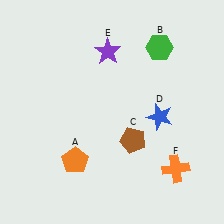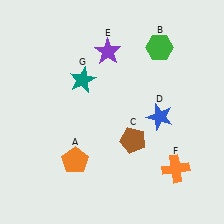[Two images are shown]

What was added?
A teal star (G) was added in Image 2.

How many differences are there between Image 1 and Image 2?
There is 1 difference between the two images.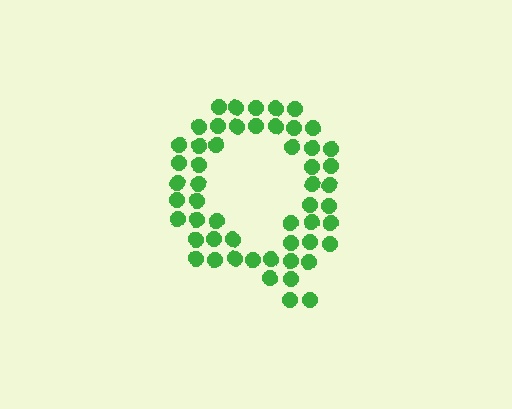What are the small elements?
The small elements are circles.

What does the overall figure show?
The overall figure shows the letter Q.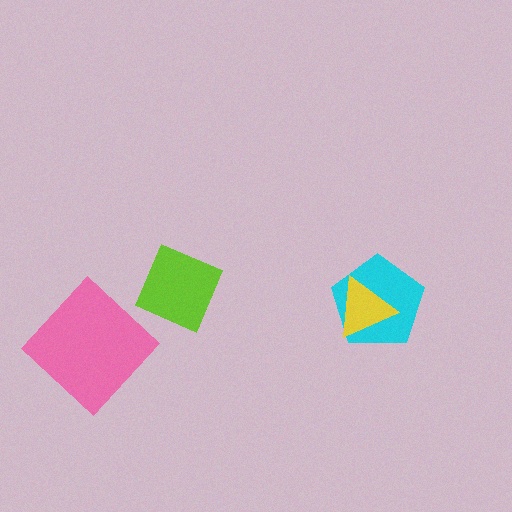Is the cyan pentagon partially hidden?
Yes, it is partially covered by another shape.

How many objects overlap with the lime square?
0 objects overlap with the lime square.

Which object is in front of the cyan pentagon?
The yellow triangle is in front of the cyan pentagon.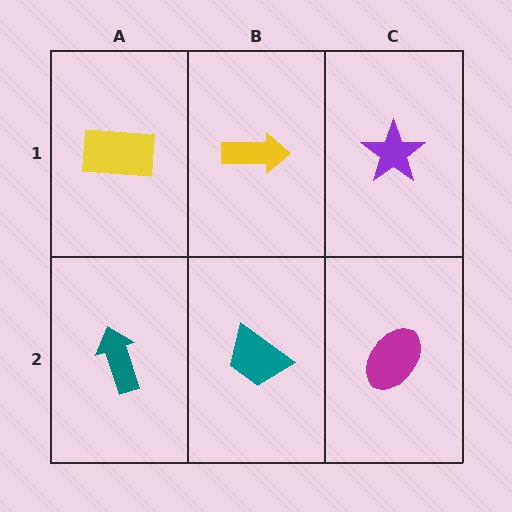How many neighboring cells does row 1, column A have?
2.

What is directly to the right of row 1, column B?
A purple star.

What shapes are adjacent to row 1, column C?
A magenta ellipse (row 2, column C), a yellow arrow (row 1, column B).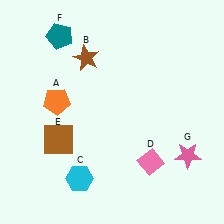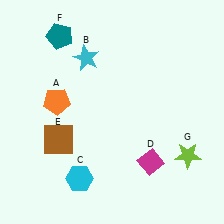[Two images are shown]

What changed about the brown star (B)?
In Image 1, B is brown. In Image 2, it changed to cyan.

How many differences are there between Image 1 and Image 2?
There are 3 differences between the two images.